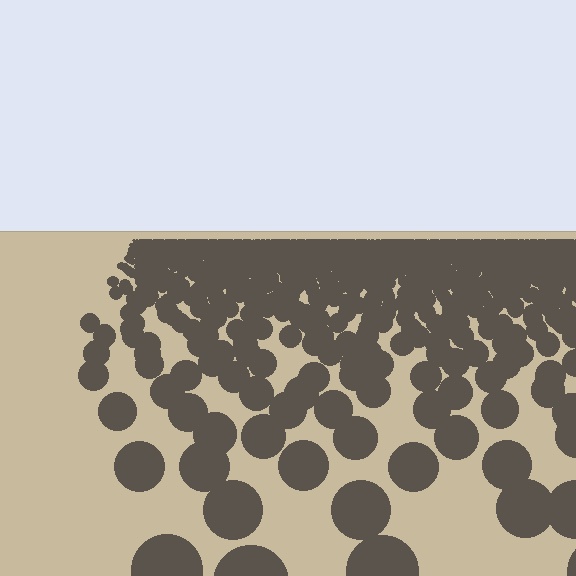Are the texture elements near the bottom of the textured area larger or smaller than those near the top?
Larger. Near the bottom, elements are closer to the viewer and appear at a bigger on-screen size.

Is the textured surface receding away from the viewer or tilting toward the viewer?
The surface is receding away from the viewer. Texture elements get smaller and denser toward the top.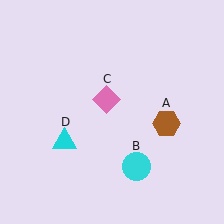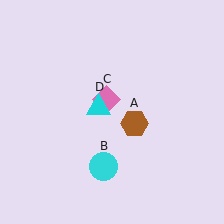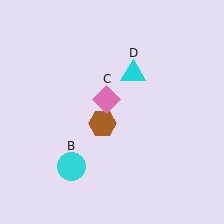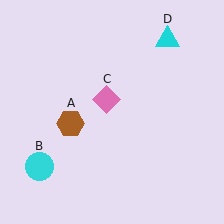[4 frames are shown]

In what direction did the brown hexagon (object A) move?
The brown hexagon (object A) moved left.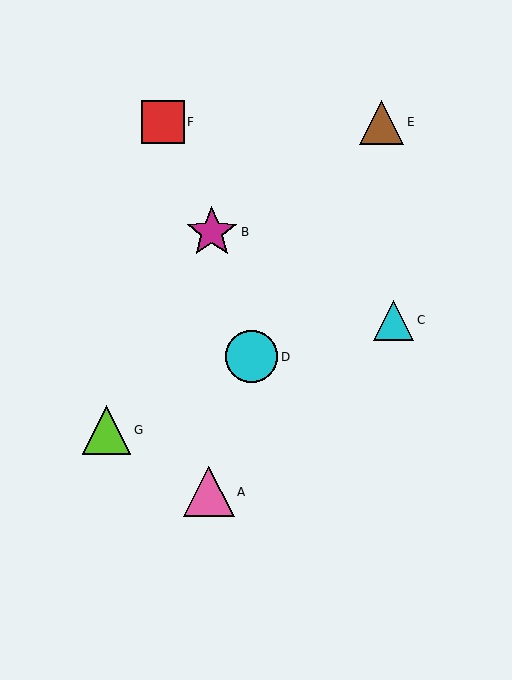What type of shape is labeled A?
Shape A is a pink triangle.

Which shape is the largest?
The cyan circle (labeled D) is the largest.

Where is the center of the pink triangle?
The center of the pink triangle is at (209, 492).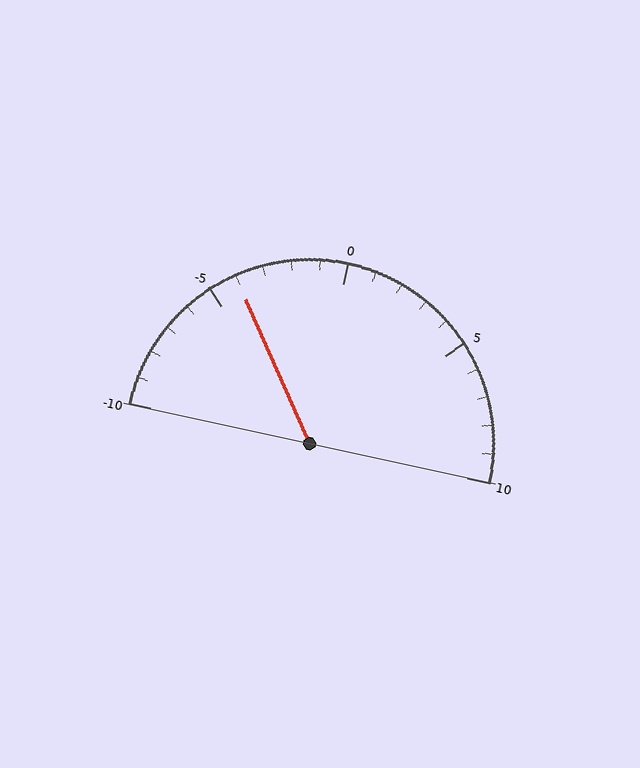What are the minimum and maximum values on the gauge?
The gauge ranges from -10 to 10.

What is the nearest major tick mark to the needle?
The nearest major tick mark is -5.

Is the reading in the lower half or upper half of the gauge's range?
The reading is in the lower half of the range (-10 to 10).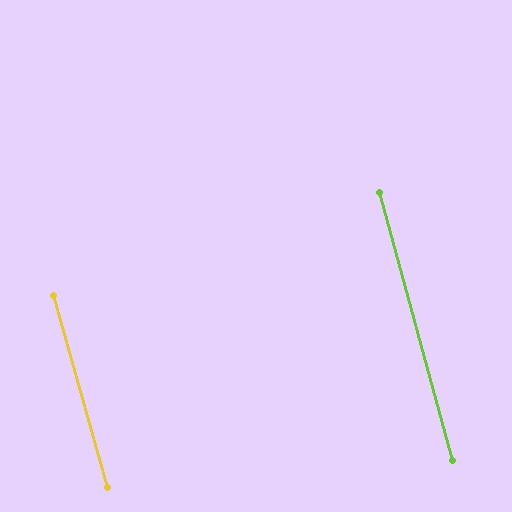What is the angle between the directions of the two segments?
Approximately 1 degree.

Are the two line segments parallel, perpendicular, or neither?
Parallel — their directions differ by only 0.6°.